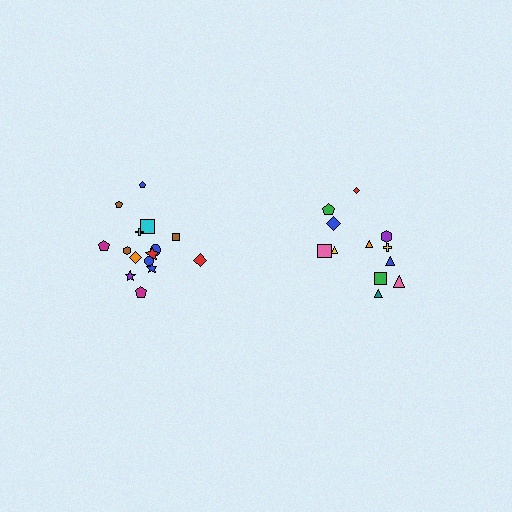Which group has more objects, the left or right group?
The left group.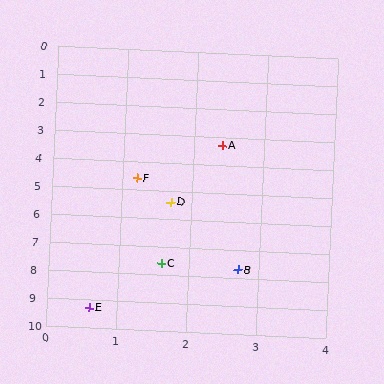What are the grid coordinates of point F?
Point F is at approximately (1.2, 4.6).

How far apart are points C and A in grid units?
Points C and A are about 4.4 grid units apart.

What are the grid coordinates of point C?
Point C is at approximately (1.6, 7.6).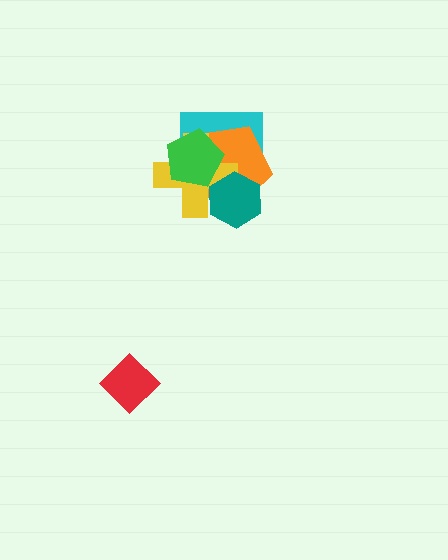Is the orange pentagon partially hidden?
Yes, it is partially covered by another shape.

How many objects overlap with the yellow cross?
4 objects overlap with the yellow cross.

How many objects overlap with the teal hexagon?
2 objects overlap with the teal hexagon.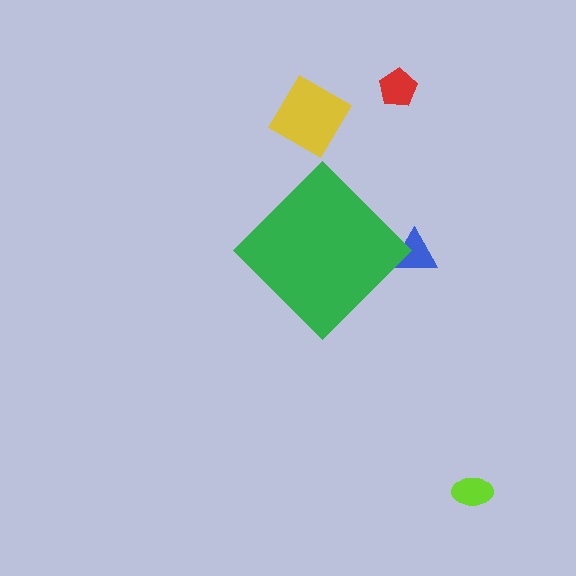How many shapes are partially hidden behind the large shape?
1 shape is partially hidden.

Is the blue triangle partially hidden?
Yes, the blue triangle is partially hidden behind the green diamond.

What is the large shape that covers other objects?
A green diamond.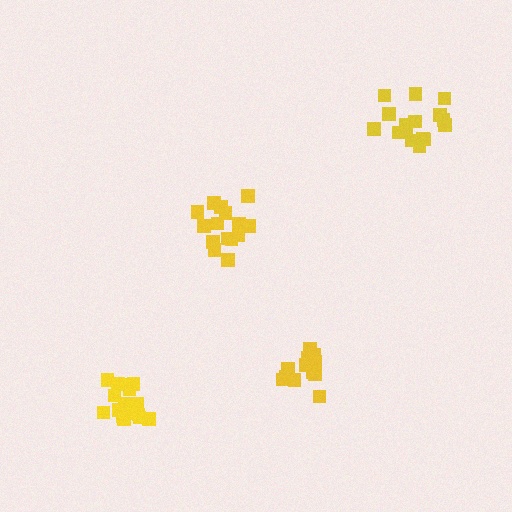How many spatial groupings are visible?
There are 4 spatial groupings.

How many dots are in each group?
Group 1: 13 dots, Group 2: 17 dots, Group 3: 15 dots, Group 4: 16 dots (61 total).